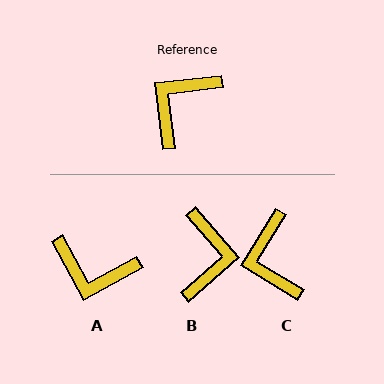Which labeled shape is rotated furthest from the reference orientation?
B, about 145 degrees away.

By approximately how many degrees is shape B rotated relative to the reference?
Approximately 145 degrees clockwise.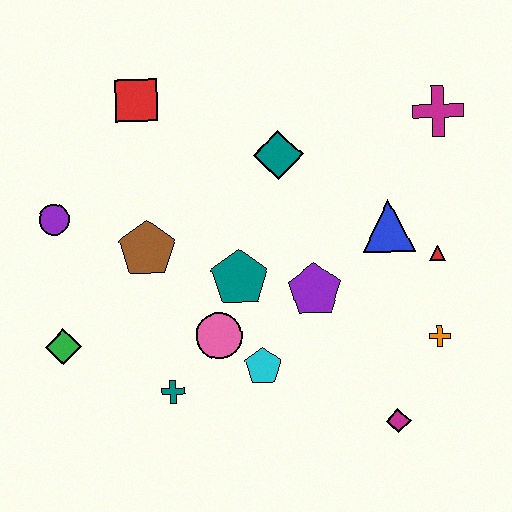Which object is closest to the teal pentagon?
The pink circle is closest to the teal pentagon.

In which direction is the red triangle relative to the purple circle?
The red triangle is to the right of the purple circle.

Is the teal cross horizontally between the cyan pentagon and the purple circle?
Yes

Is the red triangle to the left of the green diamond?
No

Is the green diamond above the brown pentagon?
No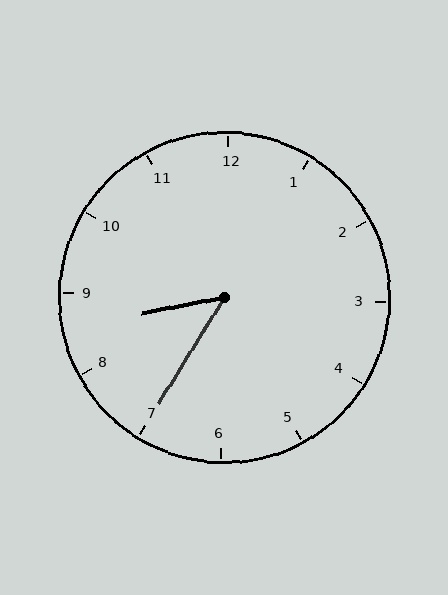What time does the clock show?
8:35.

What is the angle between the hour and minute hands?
Approximately 48 degrees.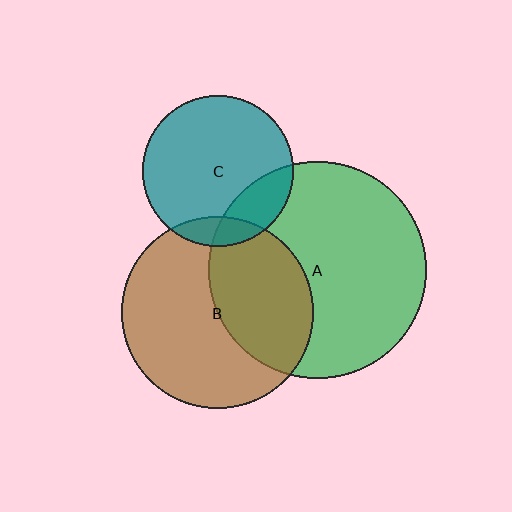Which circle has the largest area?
Circle A (green).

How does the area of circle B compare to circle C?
Approximately 1.6 times.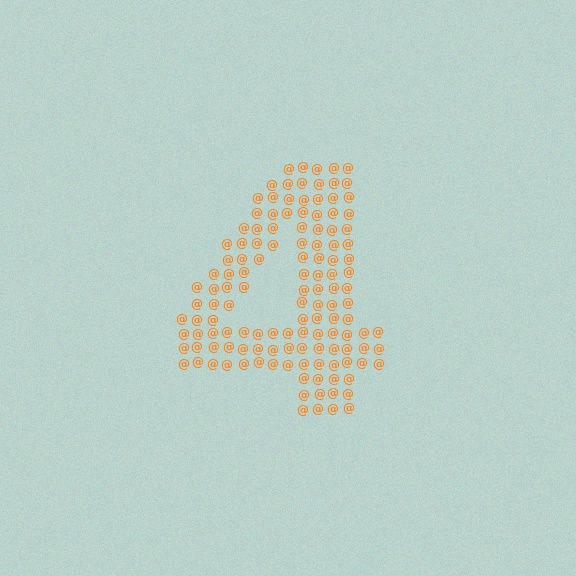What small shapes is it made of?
It is made of small at signs.